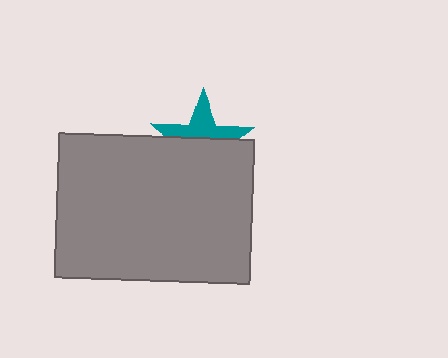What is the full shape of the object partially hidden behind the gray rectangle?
The partially hidden object is a teal star.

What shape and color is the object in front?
The object in front is a gray rectangle.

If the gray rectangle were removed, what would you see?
You would see the complete teal star.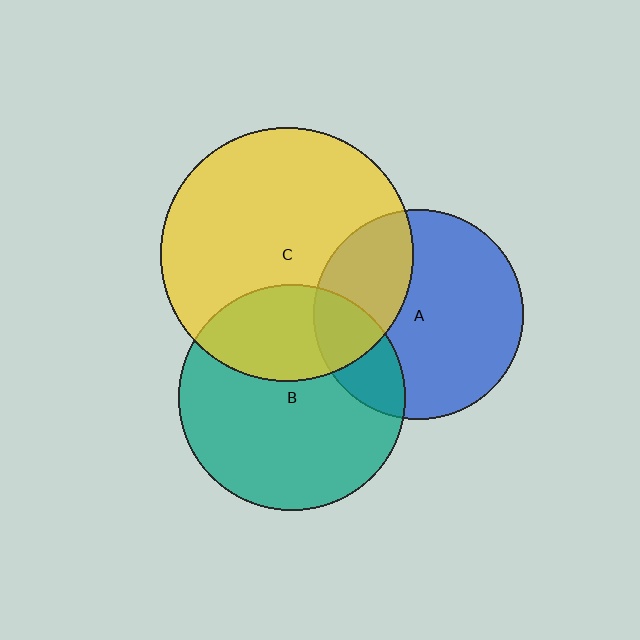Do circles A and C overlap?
Yes.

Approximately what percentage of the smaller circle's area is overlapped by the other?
Approximately 30%.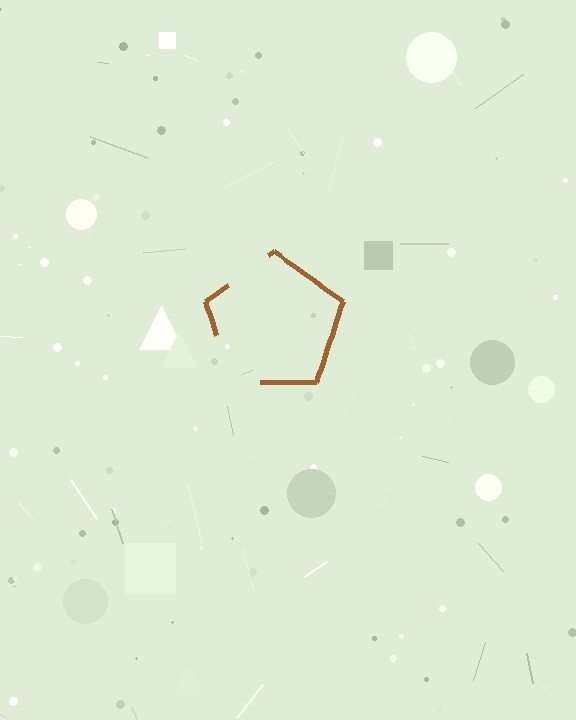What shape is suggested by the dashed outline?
The dashed outline suggests a pentagon.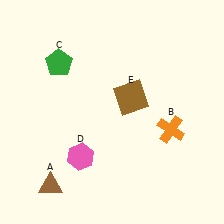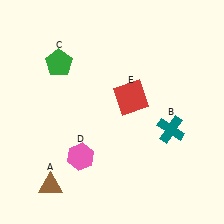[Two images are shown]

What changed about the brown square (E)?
In Image 1, E is brown. In Image 2, it changed to red.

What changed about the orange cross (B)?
In Image 1, B is orange. In Image 2, it changed to teal.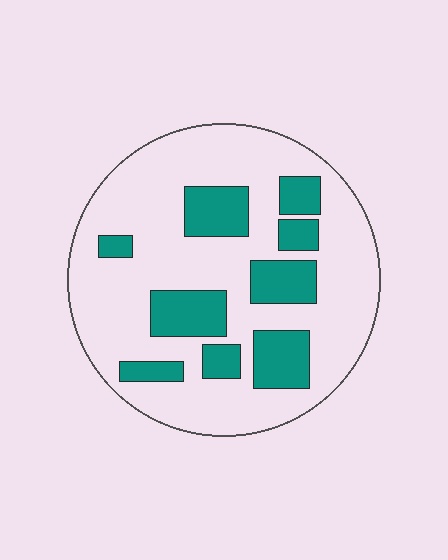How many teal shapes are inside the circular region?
9.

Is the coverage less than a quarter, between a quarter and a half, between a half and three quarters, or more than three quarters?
Between a quarter and a half.